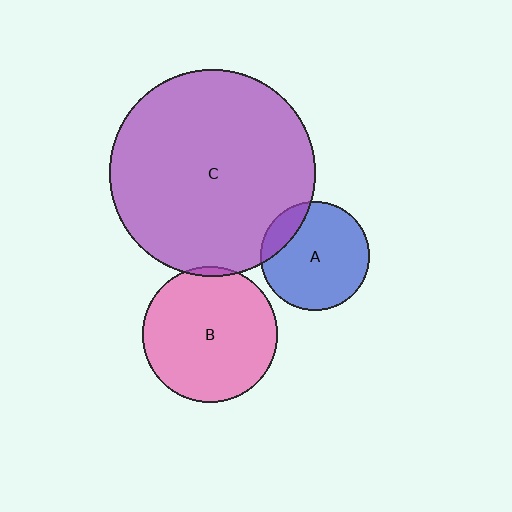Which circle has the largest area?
Circle C (purple).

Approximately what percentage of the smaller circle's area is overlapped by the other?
Approximately 15%.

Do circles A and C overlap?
Yes.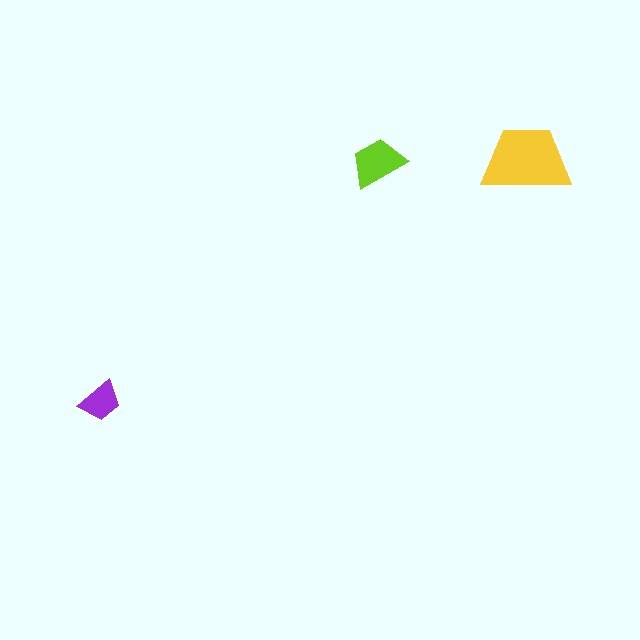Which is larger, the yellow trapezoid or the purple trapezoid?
The yellow one.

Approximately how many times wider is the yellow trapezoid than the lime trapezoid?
About 1.5 times wider.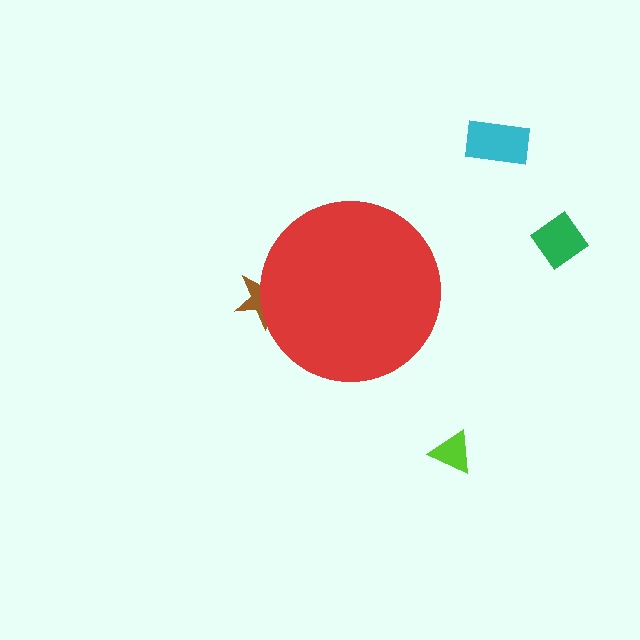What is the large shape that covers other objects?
A red circle.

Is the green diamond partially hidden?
No, the green diamond is fully visible.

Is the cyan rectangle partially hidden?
No, the cyan rectangle is fully visible.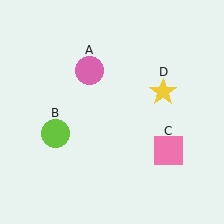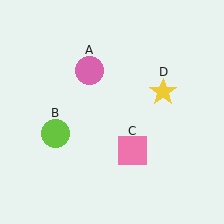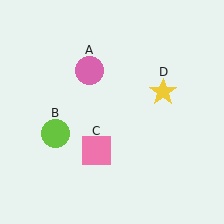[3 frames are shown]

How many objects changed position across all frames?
1 object changed position: pink square (object C).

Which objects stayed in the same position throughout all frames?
Pink circle (object A) and lime circle (object B) and yellow star (object D) remained stationary.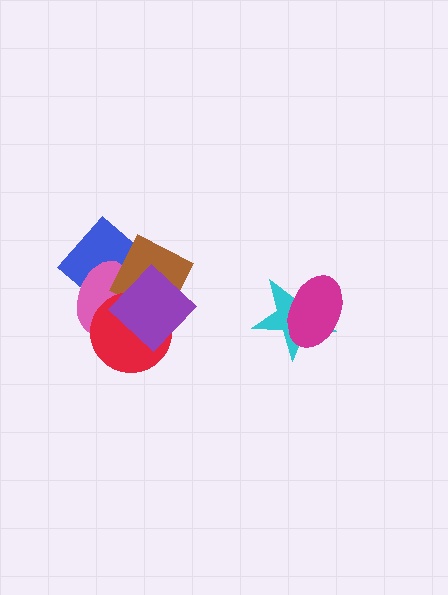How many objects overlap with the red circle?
3 objects overlap with the red circle.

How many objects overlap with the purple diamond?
4 objects overlap with the purple diamond.